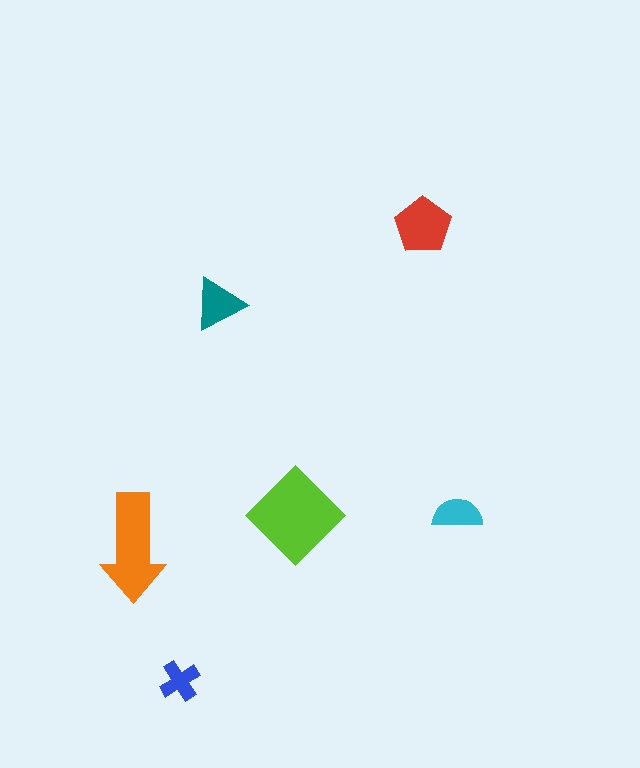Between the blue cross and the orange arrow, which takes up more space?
The orange arrow.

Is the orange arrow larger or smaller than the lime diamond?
Smaller.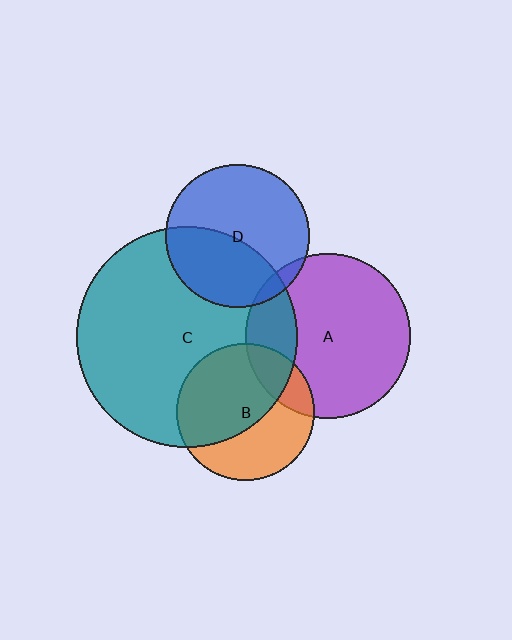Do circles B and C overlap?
Yes.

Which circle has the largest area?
Circle C (teal).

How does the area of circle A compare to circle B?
Approximately 1.4 times.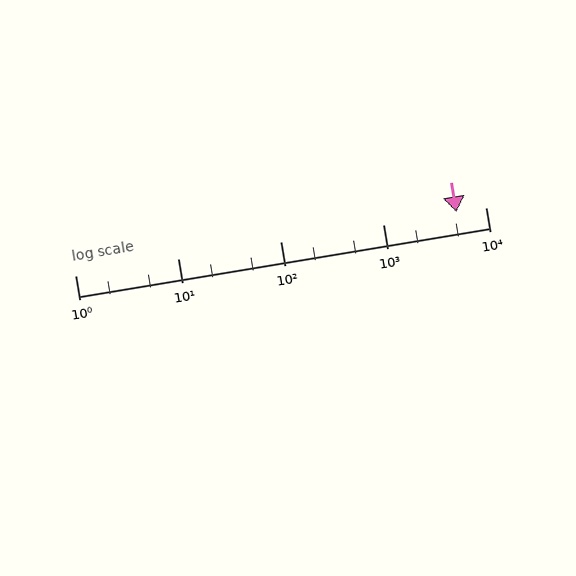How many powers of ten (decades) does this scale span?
The scale spans 4 decades, from 1 to 10000.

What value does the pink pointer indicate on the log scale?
The pointer indicates approximately 5200.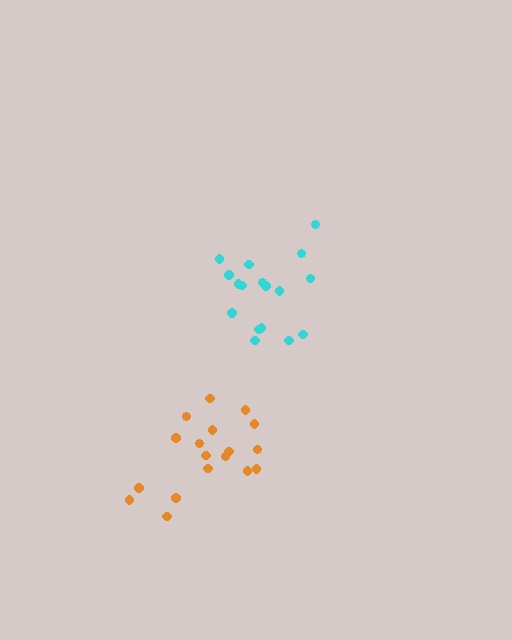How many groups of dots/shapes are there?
There are 2 groups.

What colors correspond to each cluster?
The clusters are colored: cyan, orange.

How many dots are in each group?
Group 1: 17 dots, Group 2: 18 dots (35 total).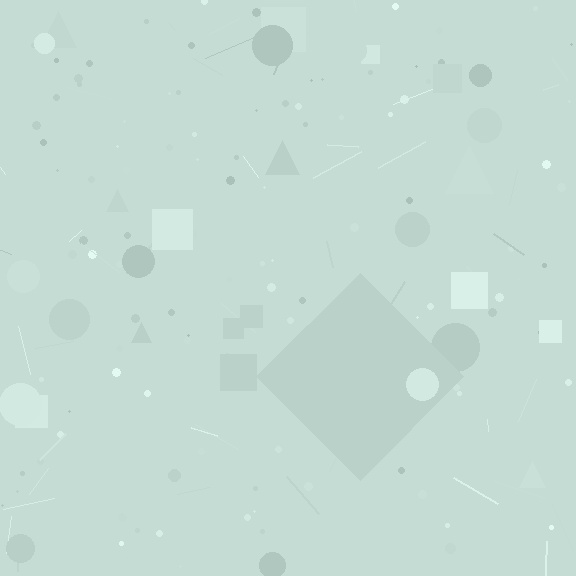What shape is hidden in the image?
A diamond is hidden in the image.